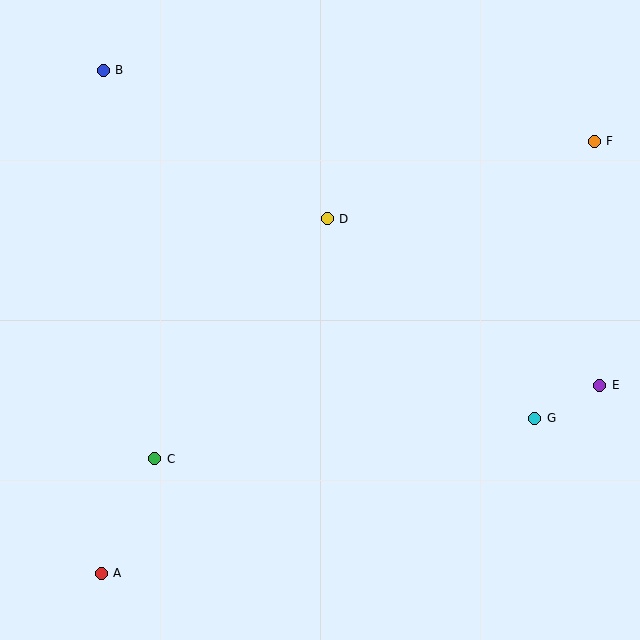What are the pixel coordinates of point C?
Point C is at (155, 459).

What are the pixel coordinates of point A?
Point A is at (101, 573).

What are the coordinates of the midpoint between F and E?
The midpoint between F and E is at (597, 263).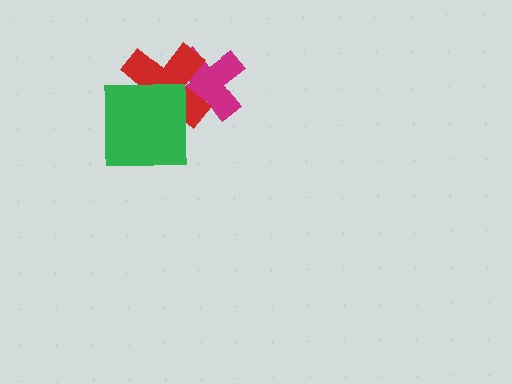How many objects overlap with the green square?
1 object overlaps with the green square.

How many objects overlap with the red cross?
2 objects overlap with the red cross.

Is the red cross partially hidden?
Yes, it is partially covered by another shape.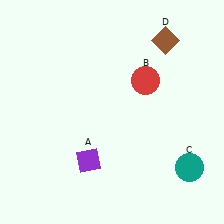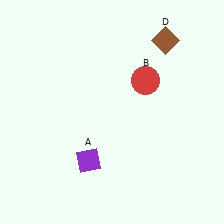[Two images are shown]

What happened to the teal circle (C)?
The teal circle (C) was removed in Image 2. It was in the bottom-right area of Image 1.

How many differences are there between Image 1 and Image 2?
There is 1 difference between the two images.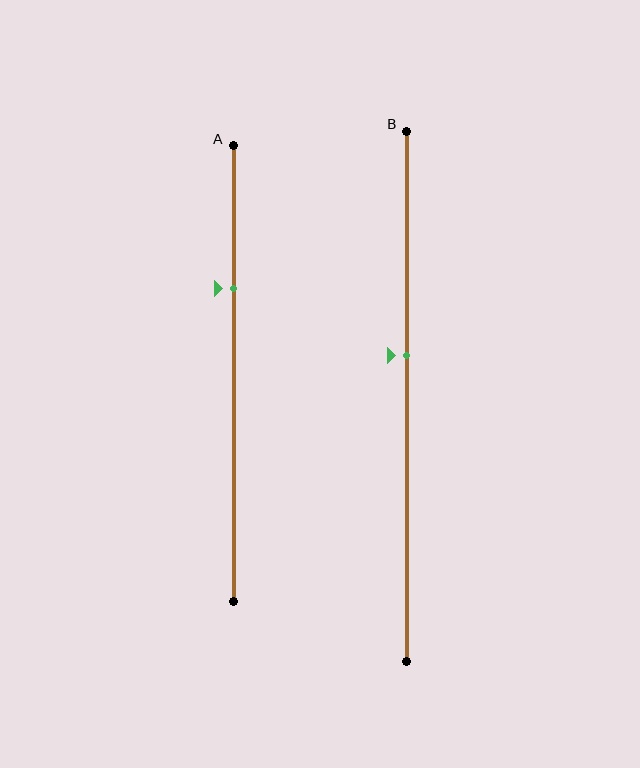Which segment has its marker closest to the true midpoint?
Segment B has its marker closest to the true midpoint.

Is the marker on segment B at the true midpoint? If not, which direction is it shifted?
No, the marker on segment B is shifted upward by about 8% of the segment length.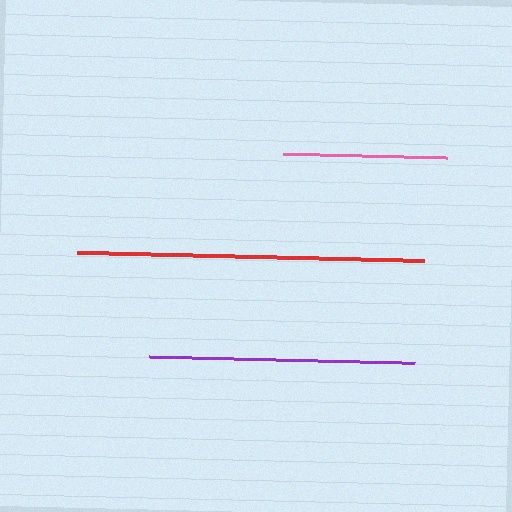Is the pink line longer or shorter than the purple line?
The purple line is longer than the pink line.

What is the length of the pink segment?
The pink segment is approximately 164 pixels long.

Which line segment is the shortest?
The pink line is the shortest at approximately 164 pixels.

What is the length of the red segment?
The red segment is approximately 346 pixels long.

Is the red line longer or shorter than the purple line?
The red line is longer than the purple line.